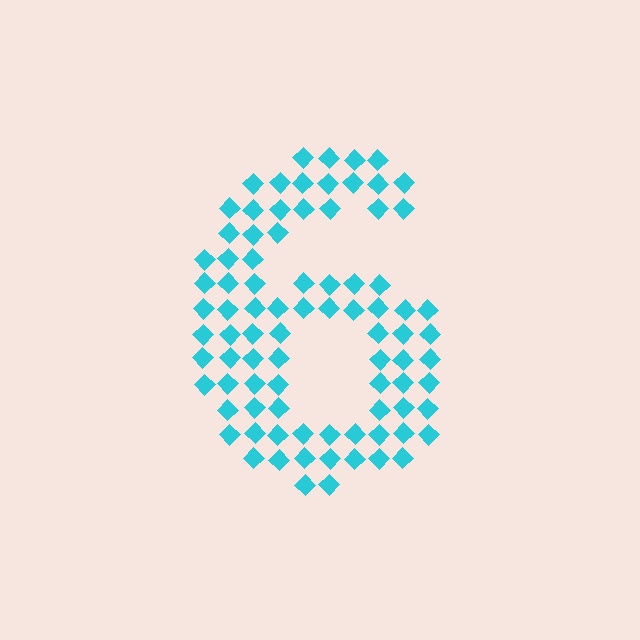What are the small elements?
The small elements are diamonds.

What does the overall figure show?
The overall figure shows the digit 6.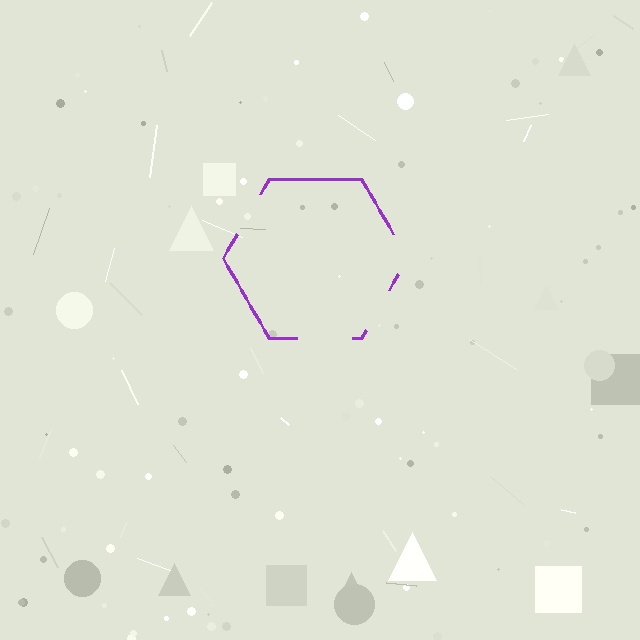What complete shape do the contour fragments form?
The contour fragments form a hexagon.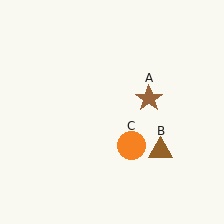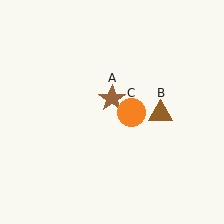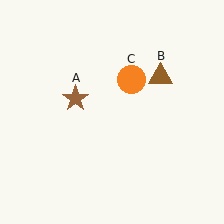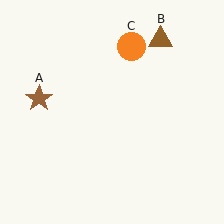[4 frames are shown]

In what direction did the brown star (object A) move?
The brown star (object A) moved left.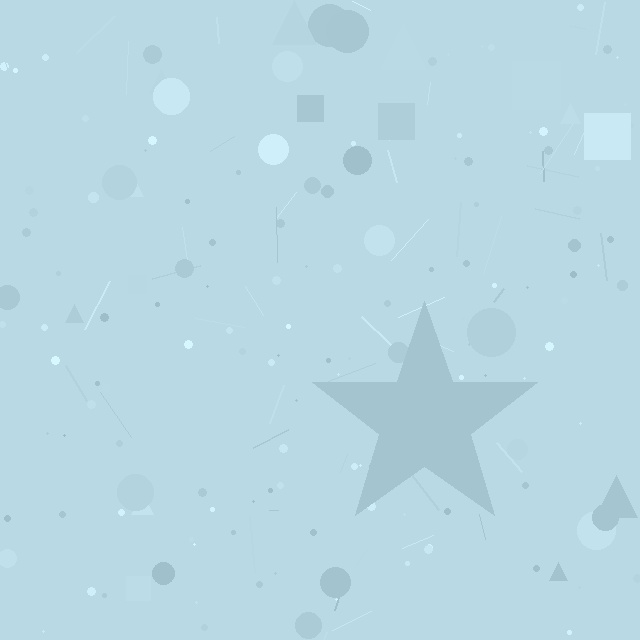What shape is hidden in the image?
A star is hidden in the image.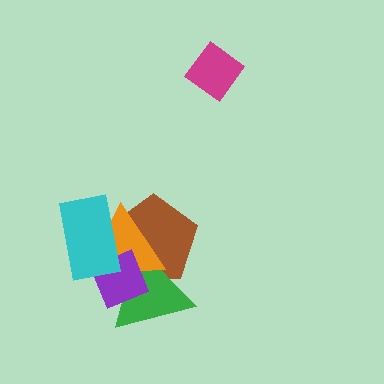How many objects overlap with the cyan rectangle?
3 objects overlap with the cyan rectangle.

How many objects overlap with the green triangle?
3 objects overlap with the green triangle.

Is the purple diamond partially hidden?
Yes, it is partially covered by another shape.